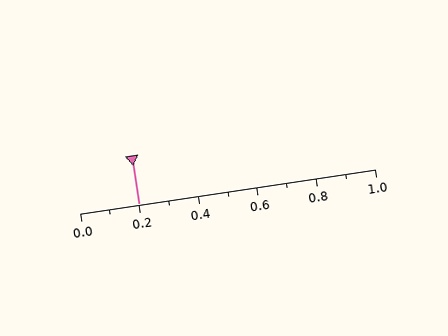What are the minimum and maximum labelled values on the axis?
The axis runs from 0.0 to 1.0.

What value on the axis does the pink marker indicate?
The marker indicates approximately 0.2.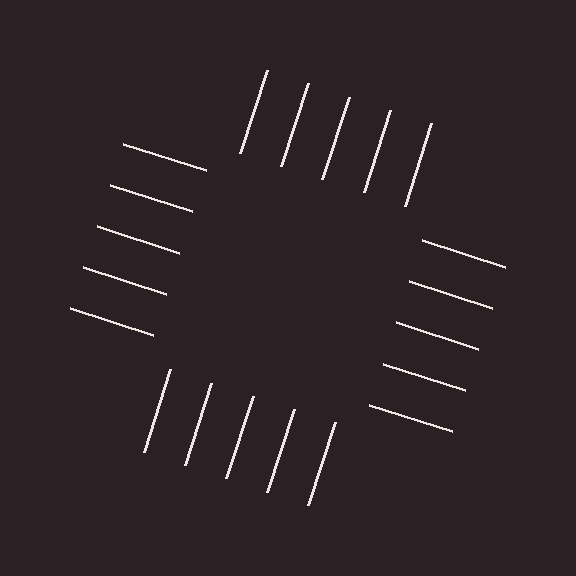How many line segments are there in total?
20 — 5 along each of the 4 edges.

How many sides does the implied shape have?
4 sides — the line-ends trace a square.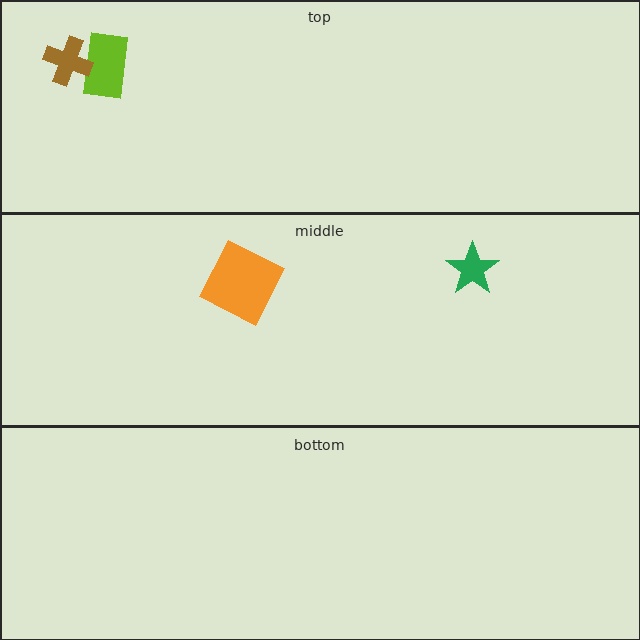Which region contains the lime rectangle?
The top region.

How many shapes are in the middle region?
2.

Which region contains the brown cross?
The top region.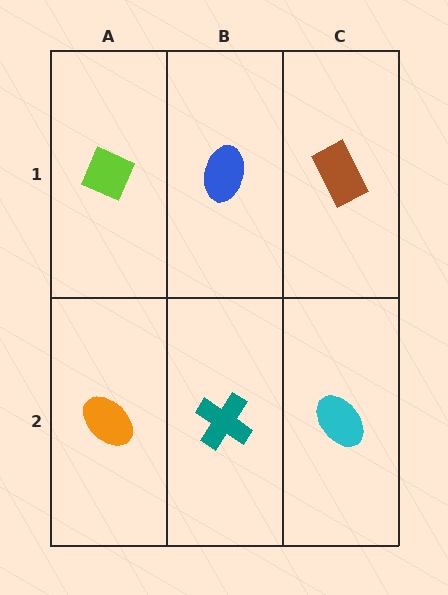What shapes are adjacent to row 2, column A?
A lime diamond (row 1, column A), a teal cross (row 2, column B).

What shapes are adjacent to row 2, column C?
A brown rectangle (row 1, column C), a teal cross (row 2, column B).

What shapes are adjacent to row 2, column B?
A blue ellipse (row 1, column B), an orange ellipse (row 2, column A), a cyan ellipse (row 2, column C).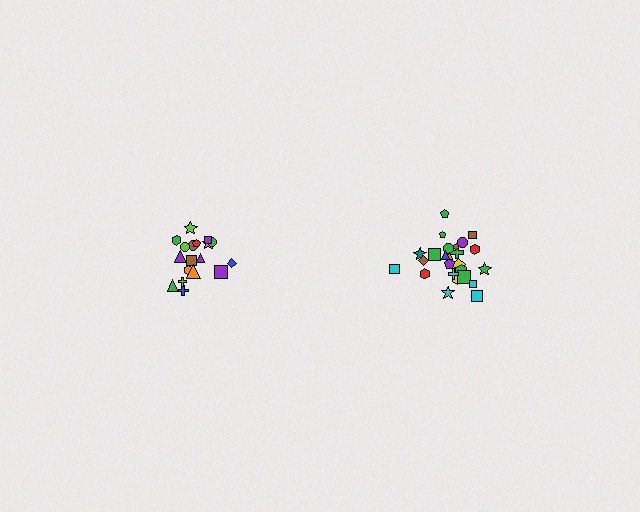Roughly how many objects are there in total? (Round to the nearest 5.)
Roughly 45 objects in total.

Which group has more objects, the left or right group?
The right group.